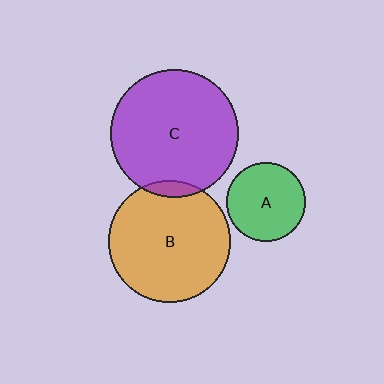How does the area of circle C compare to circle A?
Approximately 2.7 times.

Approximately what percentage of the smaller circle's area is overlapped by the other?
Approximately 5%.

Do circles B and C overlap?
Yes.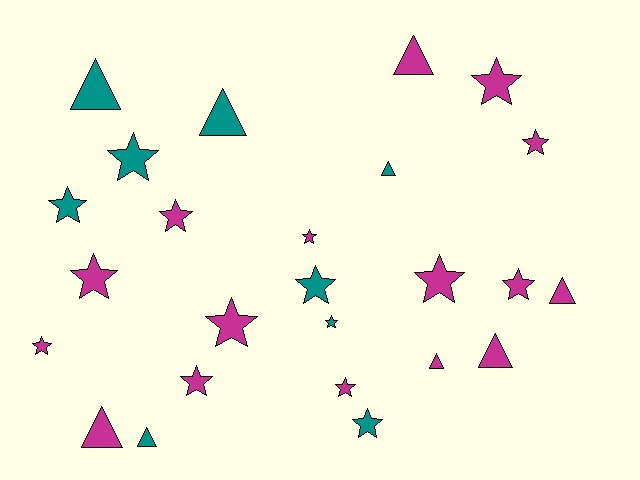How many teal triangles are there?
There are 4 teal triangles.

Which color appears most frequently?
Magenta, with 16 objects.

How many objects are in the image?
There are 25 objects.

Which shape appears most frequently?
Star, with 16 objects.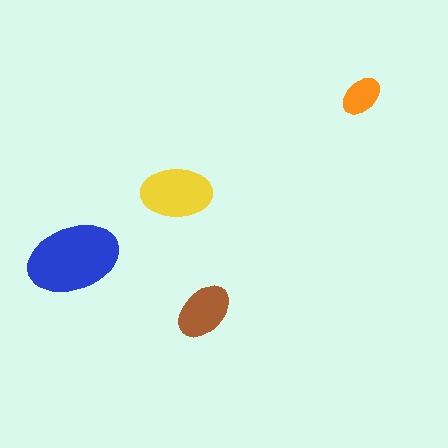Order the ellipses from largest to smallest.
the blue one, the yellow one, the brown one, the orange one.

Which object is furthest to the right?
The orange ellipse is rightmost.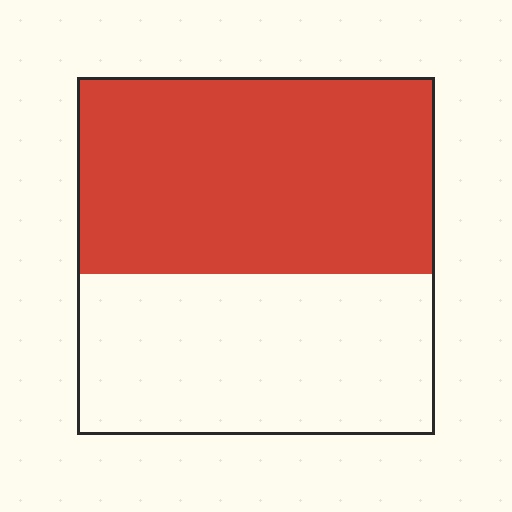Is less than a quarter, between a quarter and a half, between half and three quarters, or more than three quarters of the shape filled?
Between half and three quarters.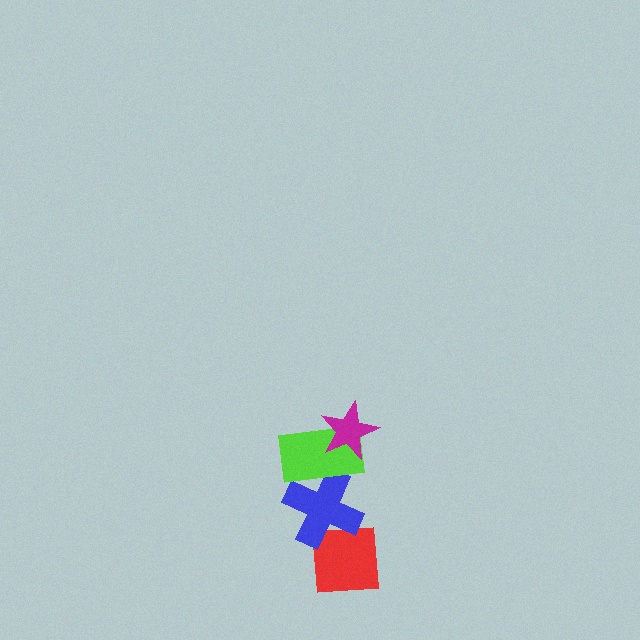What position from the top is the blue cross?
The blue cross is 3rd from the top.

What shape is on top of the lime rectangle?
The magenta star is on top of the lime rectangle.